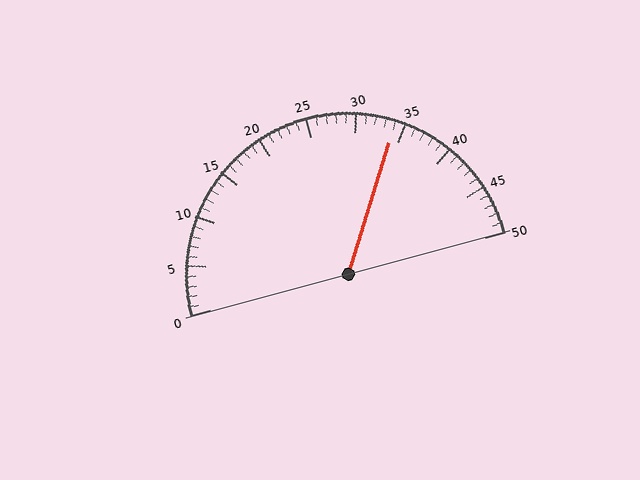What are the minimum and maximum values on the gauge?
The gauge ranges from 0 to 50.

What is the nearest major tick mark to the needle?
The nearest major tick mark is 35.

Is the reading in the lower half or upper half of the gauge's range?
The reading is in the upper half of the range (0 to 50).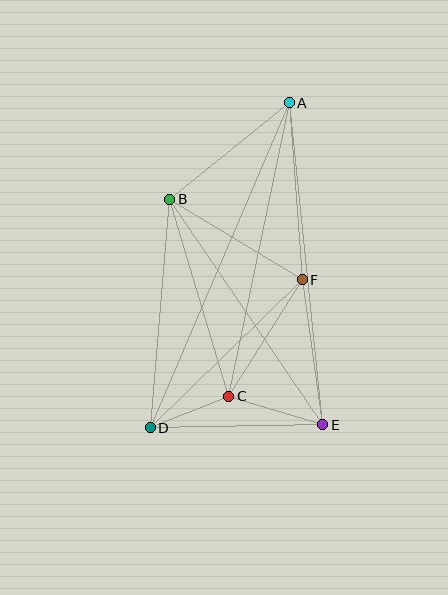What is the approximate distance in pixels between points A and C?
The distance between A and C is approximately 300 pixels.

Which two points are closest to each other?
Points C and D are closest to each other.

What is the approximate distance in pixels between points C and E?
The distance between C and E is approximately 98 pixels.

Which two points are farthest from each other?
Points A and D are farthest from each other.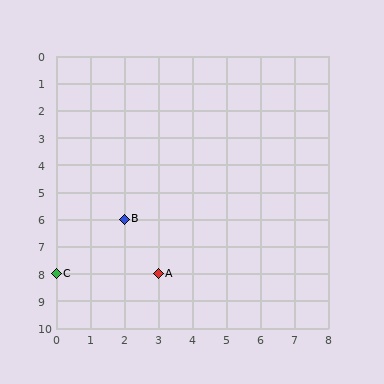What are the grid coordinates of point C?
Point C is at grid coordinates (0, 8).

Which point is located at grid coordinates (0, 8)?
Point C is at (0, 8).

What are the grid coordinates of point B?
Point B is at grid coordinates (2, 6).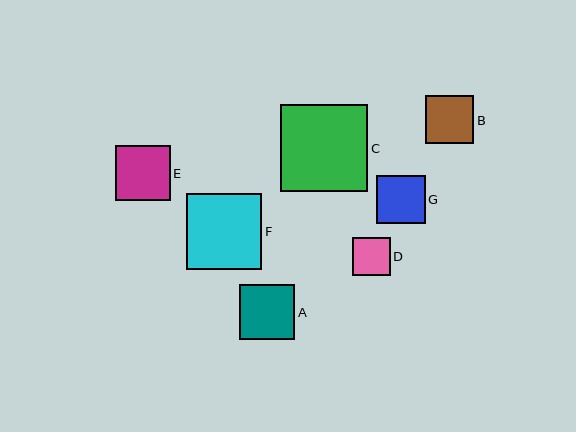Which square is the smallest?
Square D is the smallest with a size of approximately 38 pixels.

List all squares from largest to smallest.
From largest to smallest: C, F, A, E, B, G, D.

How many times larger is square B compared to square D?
Square B is approximately 1.3 times the size of square D.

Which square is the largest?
Square C is the largest with a size of approximately 88 pixels.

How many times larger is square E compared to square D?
Square E is approximately 1.4 times the size of square D.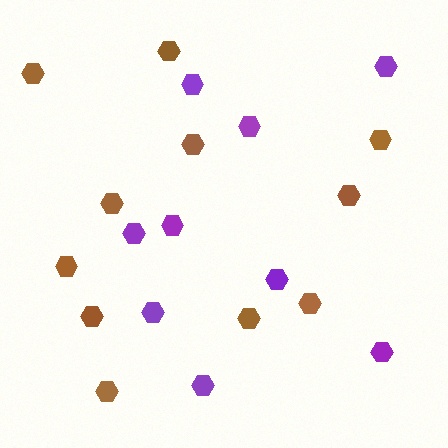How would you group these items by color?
There are 2 groups: one group of brown hexagons (11) and one group of purple hexagons (9).